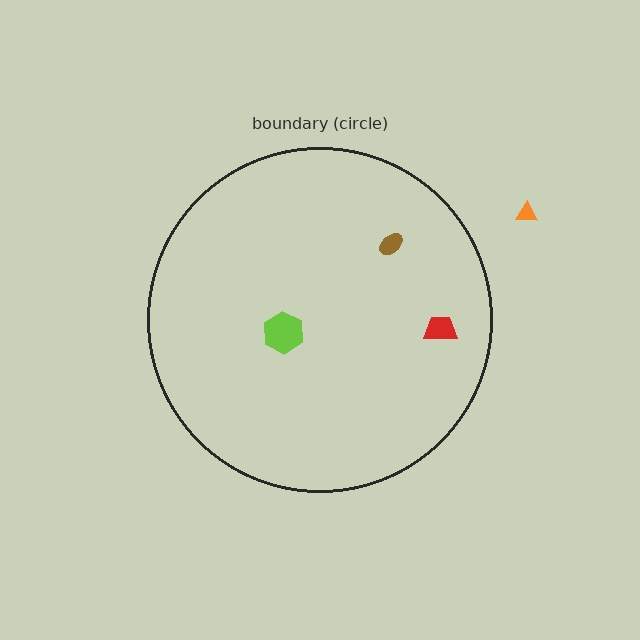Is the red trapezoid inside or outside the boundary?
Inside.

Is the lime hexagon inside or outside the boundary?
Inside.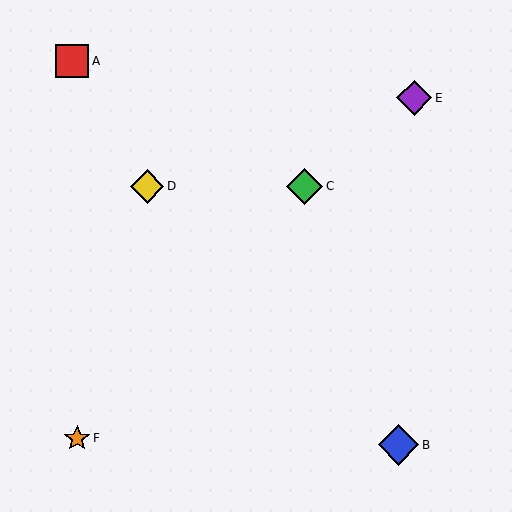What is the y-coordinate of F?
Object F is at y≈438.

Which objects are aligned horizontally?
Objects C, D are aligned horizontally.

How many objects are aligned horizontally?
2 objects (C, D) are aligned horizontally.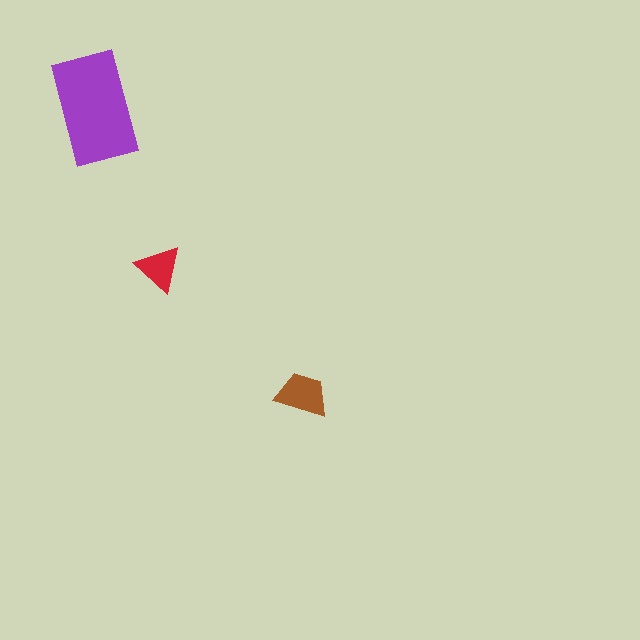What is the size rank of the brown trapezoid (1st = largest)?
2nd.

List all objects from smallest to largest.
The red triangle, the brown trapezoid, the purple rectangle.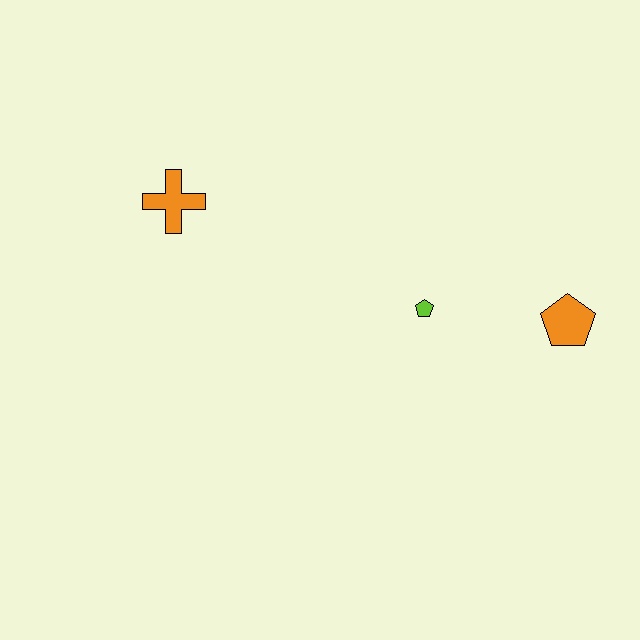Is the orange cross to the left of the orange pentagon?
Yes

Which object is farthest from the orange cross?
The orange pentagon is farthest from the orange cross.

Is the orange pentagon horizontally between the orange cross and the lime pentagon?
No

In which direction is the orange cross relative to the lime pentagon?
The orange cross is to the left of the lime pentagon.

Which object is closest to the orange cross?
The lime pentagon is closest to the orange cross.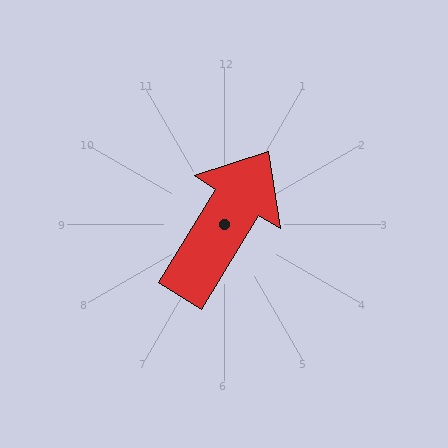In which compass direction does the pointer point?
Northeast.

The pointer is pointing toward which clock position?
Roughly 1 o'clock.